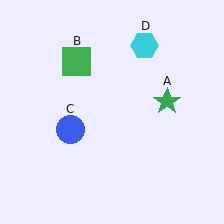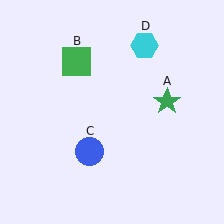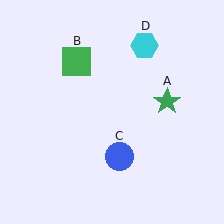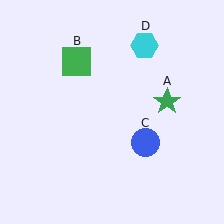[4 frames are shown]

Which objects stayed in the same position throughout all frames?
Green star (object A) and green square (object B) and cyan hexagon (object D) remained stationary.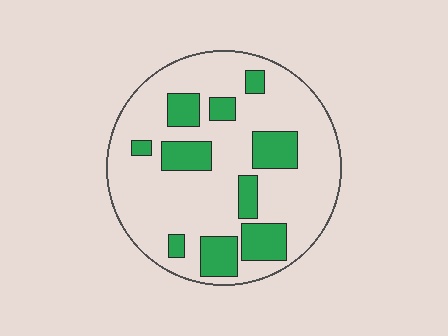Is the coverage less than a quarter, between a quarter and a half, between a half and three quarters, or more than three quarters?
Less than a quarter.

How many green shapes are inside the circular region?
10.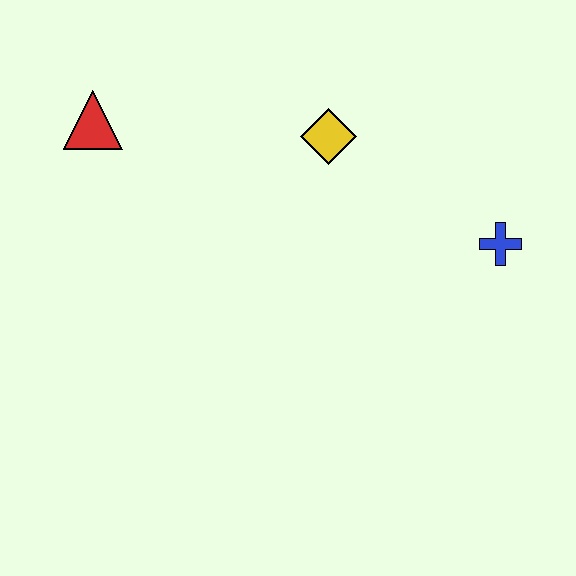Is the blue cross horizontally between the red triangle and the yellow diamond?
No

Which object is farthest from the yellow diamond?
The red triangle is farthest from the yellow diamond.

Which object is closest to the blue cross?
The yellow diamond is closest to the blue cross.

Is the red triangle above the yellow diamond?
Yes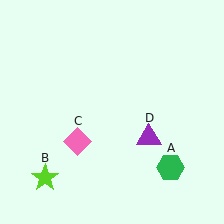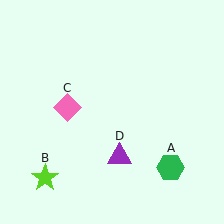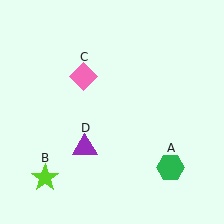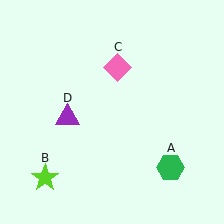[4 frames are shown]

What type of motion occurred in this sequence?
The pink diamond (object C), purple triangle (object D) rotated clockwise around the center of the scene.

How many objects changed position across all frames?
2 objects changed position: pink diamond (object C), purple triangle (object D).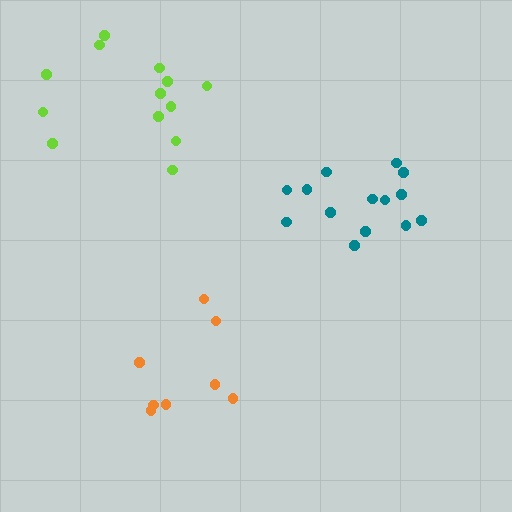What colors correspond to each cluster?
The clusters are colored: teal, orange, lime.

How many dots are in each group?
Group 1: 14 dots, Group 2: 8 dots, Group 3: 13 dots (35 total).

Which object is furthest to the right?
The teal cluster is rightmost.